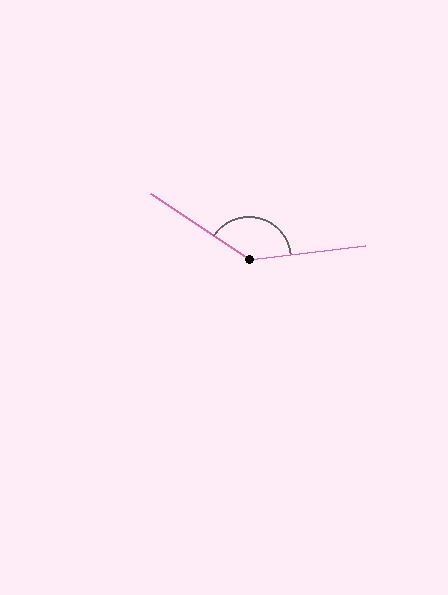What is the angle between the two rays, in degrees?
Approximately 140 degrees.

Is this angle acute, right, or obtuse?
It is obtuse.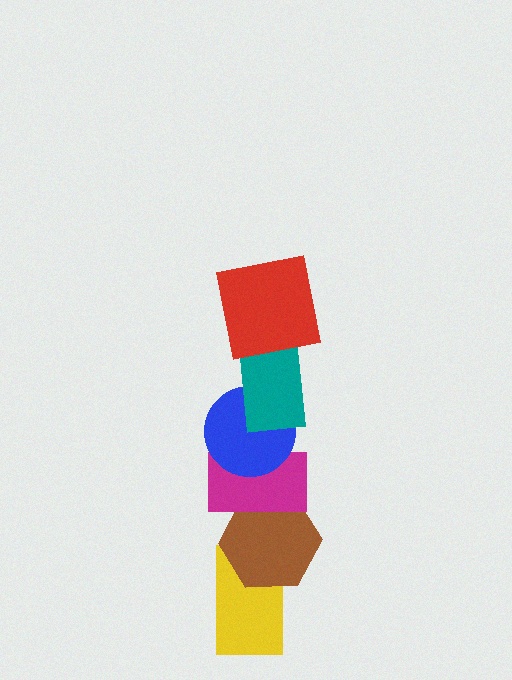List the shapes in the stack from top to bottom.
From top to bottom: the red square, the teal rectangle, the blue circle, the magenta rectangle, the brown hexagon, the yellow rectangle.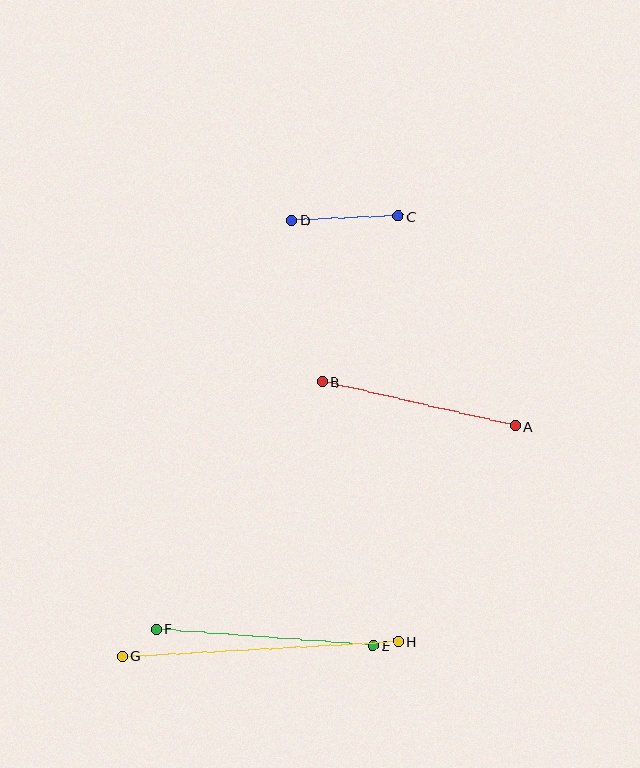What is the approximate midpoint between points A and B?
The midpoint is at approximately (419, 404) pixels.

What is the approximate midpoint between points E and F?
The midpoint is at approximately (265, 637) pixels.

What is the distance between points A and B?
The distance is approximately 198 pixels.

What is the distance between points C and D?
The distance is approximately 106 pixels.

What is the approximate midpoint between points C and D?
The midpoint is at approximately (345, 218) pixels.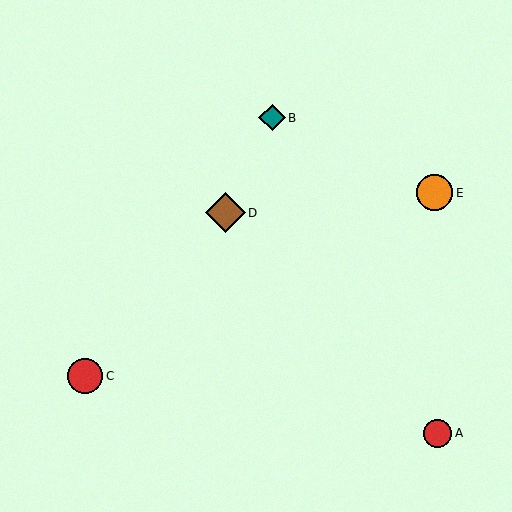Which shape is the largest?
The brown diamond (labeled D) is the largest.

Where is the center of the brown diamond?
The center of the brown diamond is at (225, 213).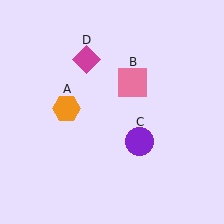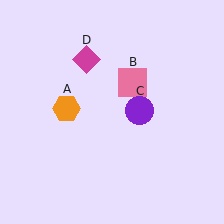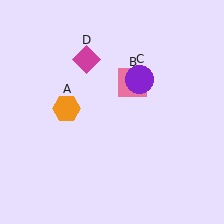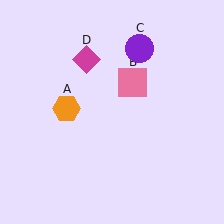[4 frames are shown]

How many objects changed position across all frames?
1 object changed position: purple circle (object C).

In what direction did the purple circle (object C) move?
The purple circle (object C) moved up.